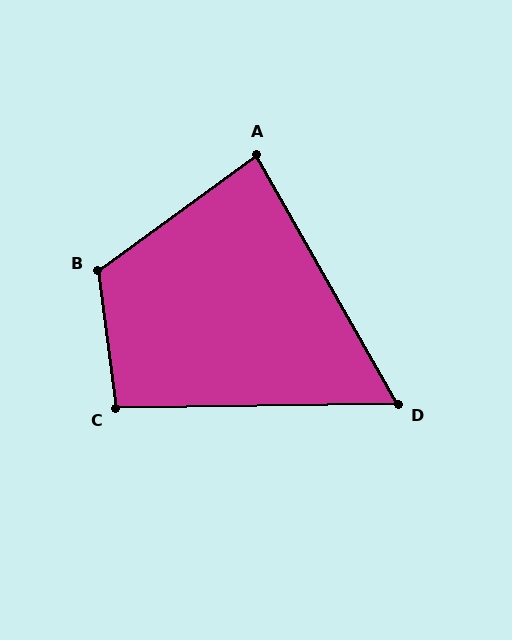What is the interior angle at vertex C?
Approximately 97 degrees (obtuse).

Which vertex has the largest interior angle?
B, at approximately 119 degrees.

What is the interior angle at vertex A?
Approximately 83 degrees (acute).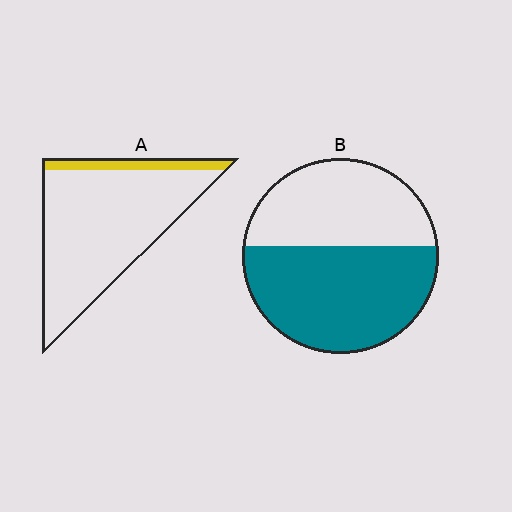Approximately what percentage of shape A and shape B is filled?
A is approximately 10% and B is approximately 55%.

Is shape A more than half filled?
No.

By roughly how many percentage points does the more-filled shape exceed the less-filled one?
By roughly 45 percentage points (B over A).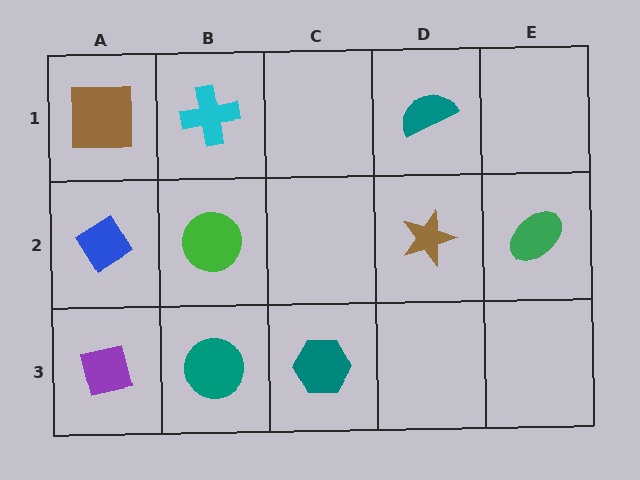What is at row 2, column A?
A blue diamond.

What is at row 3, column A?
A purple square.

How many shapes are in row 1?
3 shapes.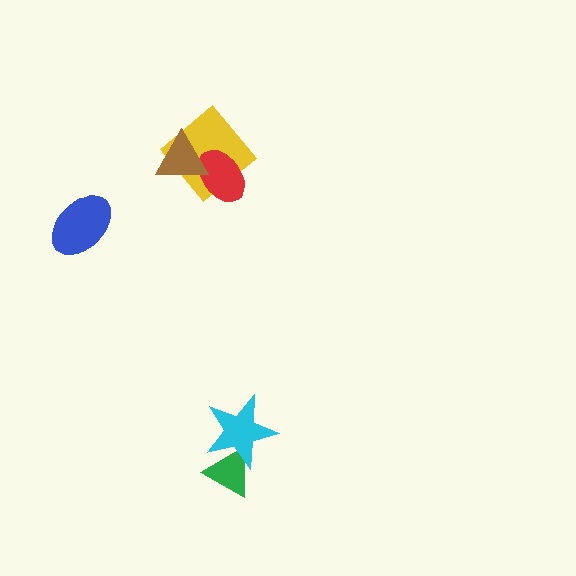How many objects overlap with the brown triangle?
2 objects overlap with the brown triangle.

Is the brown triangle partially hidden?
No, no other shape covers it.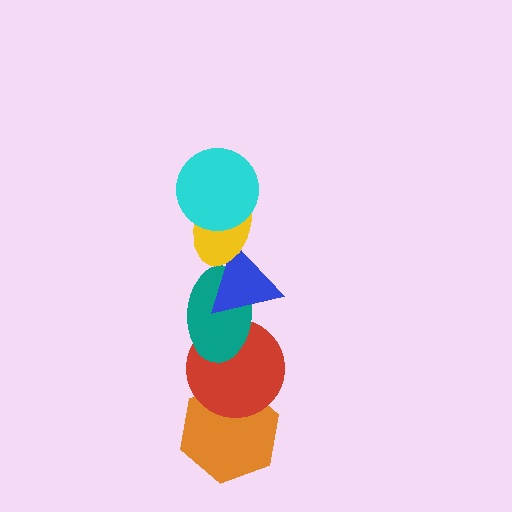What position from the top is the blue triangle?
The blue triangle is 3rd from the top.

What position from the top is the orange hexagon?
The orange hexagon is 6th from the top.